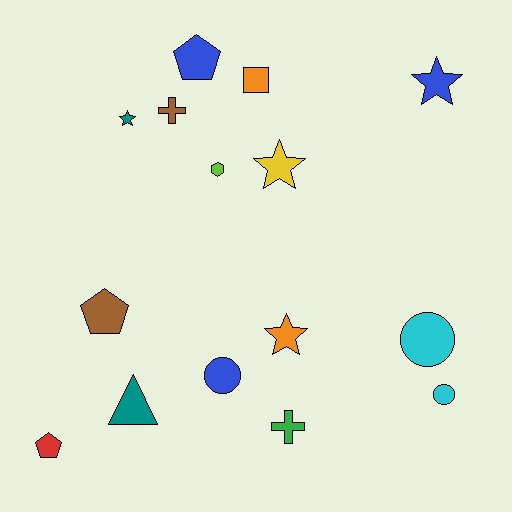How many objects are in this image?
There are 15 objects.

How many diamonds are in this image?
There are no diamonds.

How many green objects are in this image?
There is 1 green object.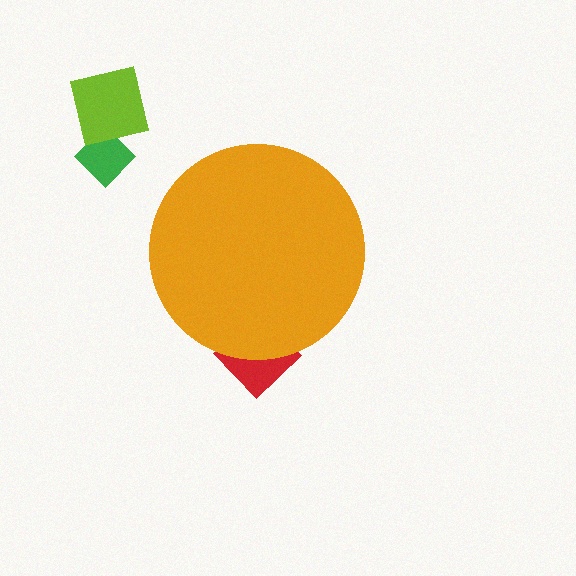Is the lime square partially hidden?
No, the lime square is fully visible.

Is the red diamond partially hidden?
Yes, the red diamond is partially hidden behind the orange circle.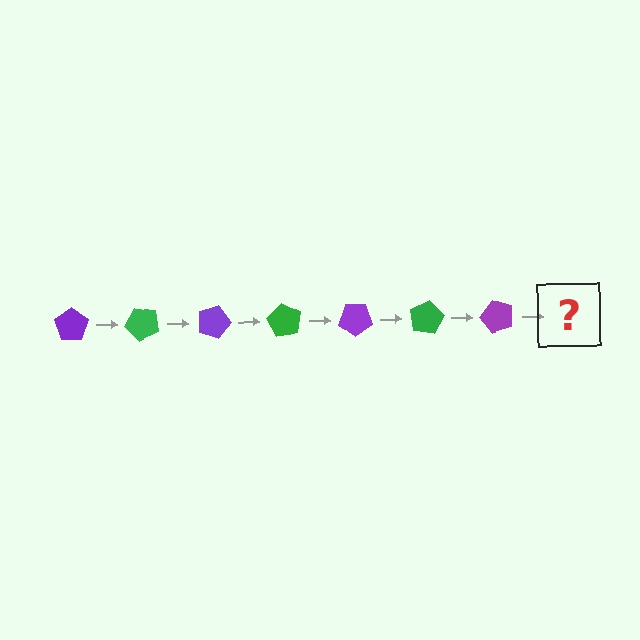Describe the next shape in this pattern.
It should be a green pentagon, rotated 315 degrees from the start.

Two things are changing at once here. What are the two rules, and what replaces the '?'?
The two rules are that it rotates 45 degrees each step and the color cycles through purple and green. The '?' should be a green pentagon, rotated 315 degrees from the start.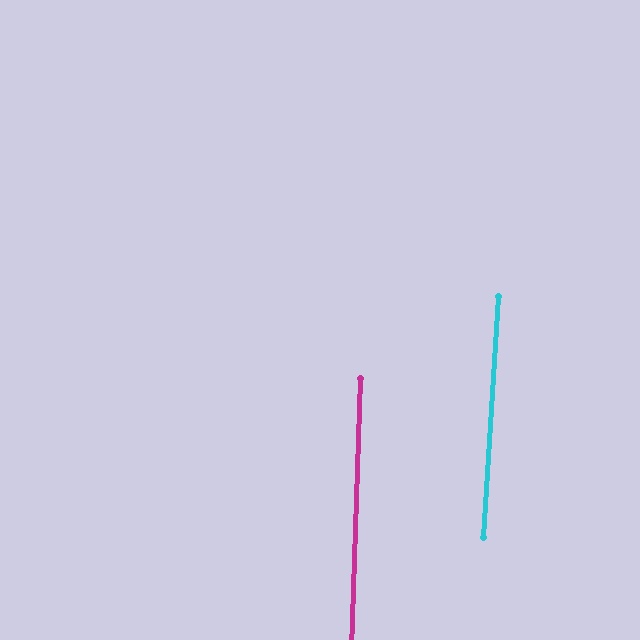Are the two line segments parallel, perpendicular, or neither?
Parallel — their directions differ by only 2.0°.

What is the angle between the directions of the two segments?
Approximately 2 degrees.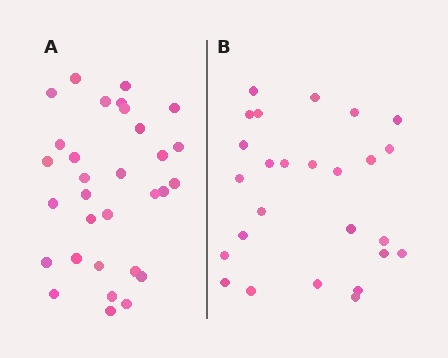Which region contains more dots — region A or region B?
Region A (the left region) has more dots.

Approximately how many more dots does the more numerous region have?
Region A has about 5 more dots than region B.